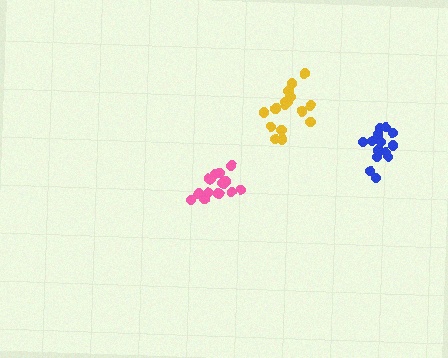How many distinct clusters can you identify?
There are 3 distinct clusters.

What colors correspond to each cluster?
The clusters are colored: blue, yellow, pink.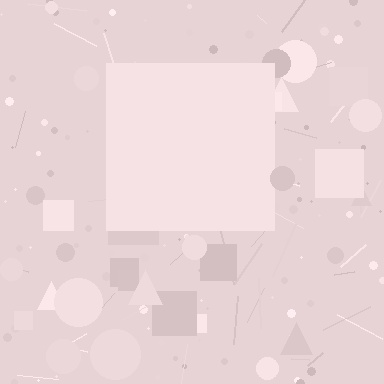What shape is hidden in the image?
A square is hidden in the image.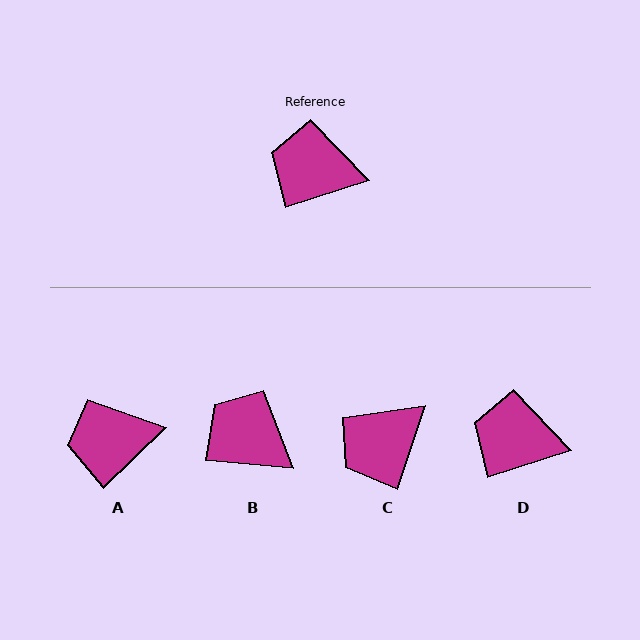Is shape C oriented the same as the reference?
No, it is off by about 54 degrees.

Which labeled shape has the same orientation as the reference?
D.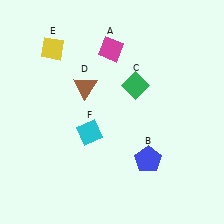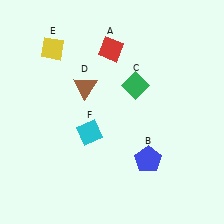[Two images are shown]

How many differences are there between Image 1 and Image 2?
There is 1 difference between the two images.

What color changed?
The diamond (A) changed from magenta in Image 1 to red in Image 2.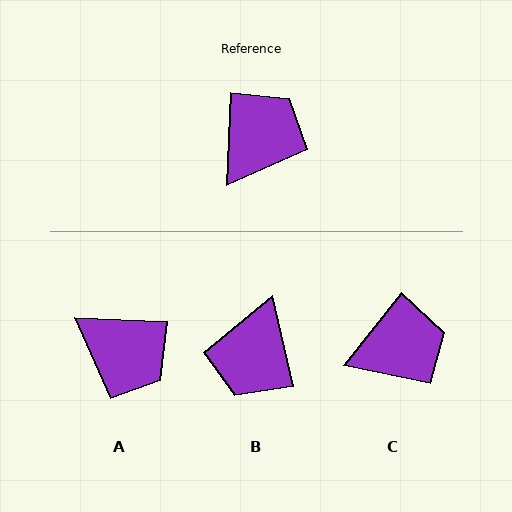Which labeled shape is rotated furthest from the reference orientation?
B, about 165 degrees away.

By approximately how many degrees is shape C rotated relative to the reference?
Approximately 36 degrees clockwise.